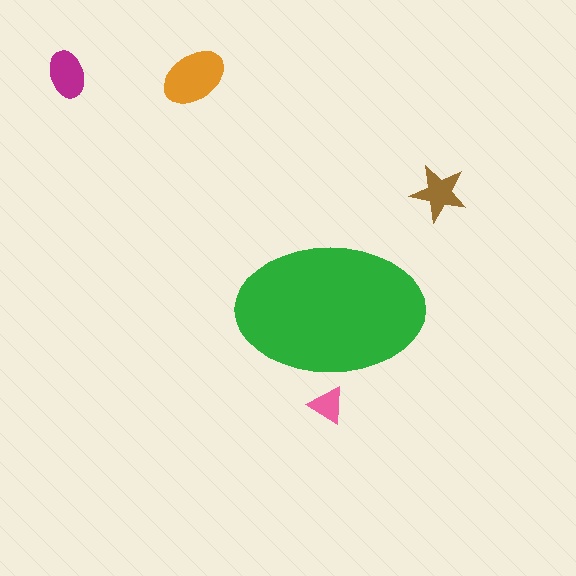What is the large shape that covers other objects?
A green ellipse.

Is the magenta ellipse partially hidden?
No, the magenta ellipse is fully visible.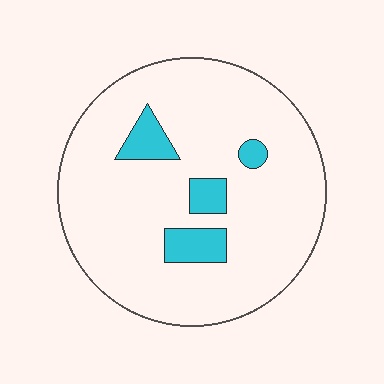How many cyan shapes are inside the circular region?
4.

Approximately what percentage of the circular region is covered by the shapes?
Approximately 10%.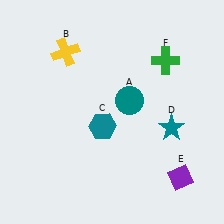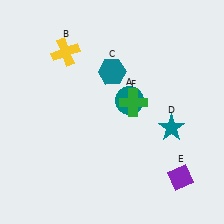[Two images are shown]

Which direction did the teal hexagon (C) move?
The teal hexagon (C) moved up.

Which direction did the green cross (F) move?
The green cross (F) moved down.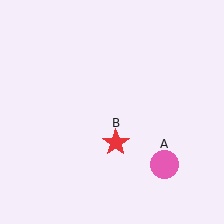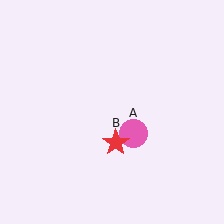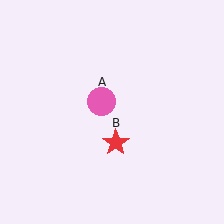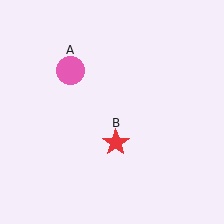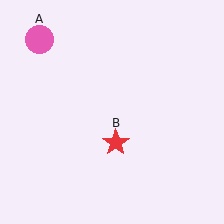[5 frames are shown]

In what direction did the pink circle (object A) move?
The pink circle (object A) moved up and to the left.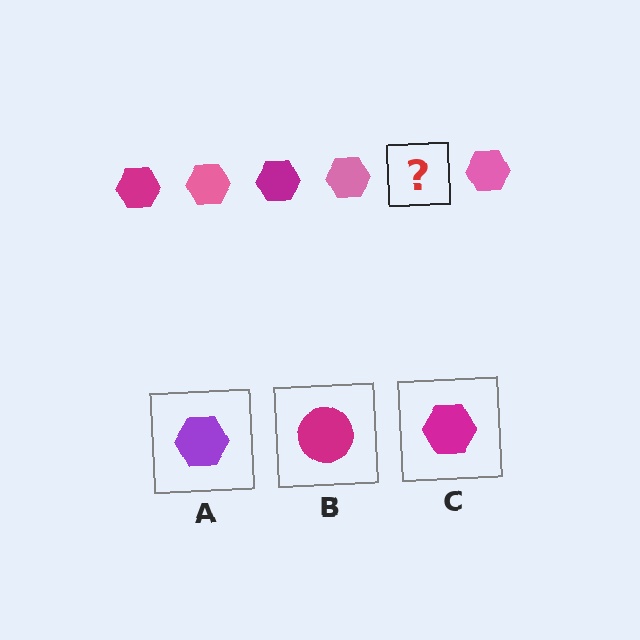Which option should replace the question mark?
Option C.